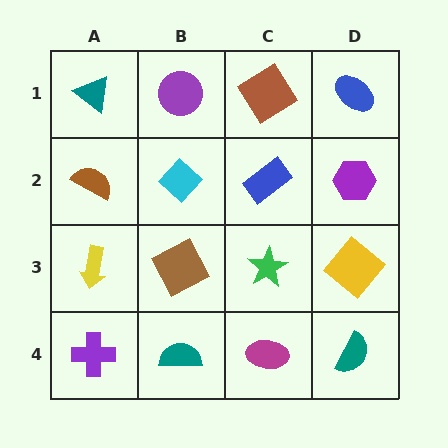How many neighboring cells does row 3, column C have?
4.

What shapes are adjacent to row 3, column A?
A brown semicircle (row 2, column A), a purple cross (row 4, column A), a brown square (row 3, column B).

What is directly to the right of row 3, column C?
A yellow diamond.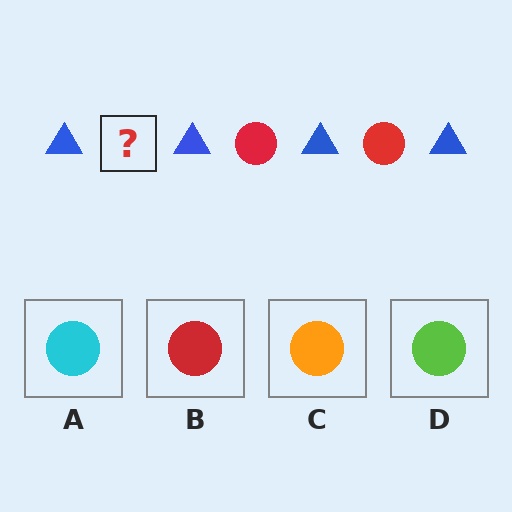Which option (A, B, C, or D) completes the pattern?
B.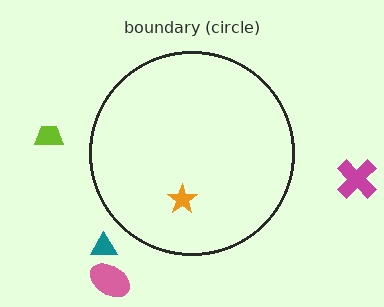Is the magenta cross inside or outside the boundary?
Outside.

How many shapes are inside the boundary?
1 inside, 4 outside.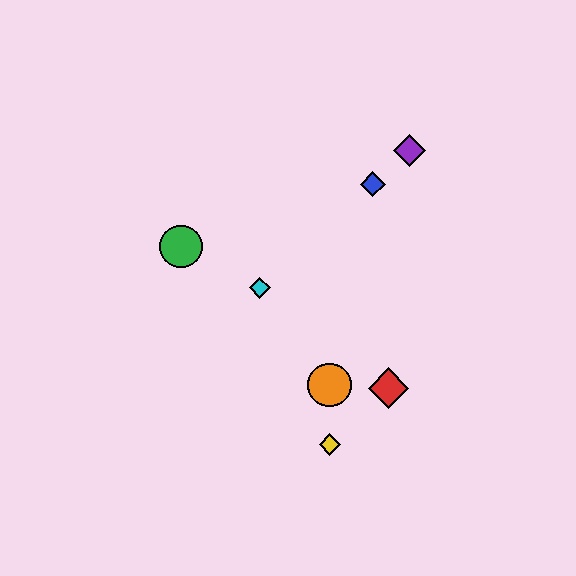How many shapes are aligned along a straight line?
3 shapes (the blue diamond, the purple diamond, the cyan diamond) are aligned along a straight line.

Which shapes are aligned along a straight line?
The blue diamond, the purple diamond, the cyan diamond are aligned along a straight line.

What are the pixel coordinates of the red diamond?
The red diamond is at (388, 388).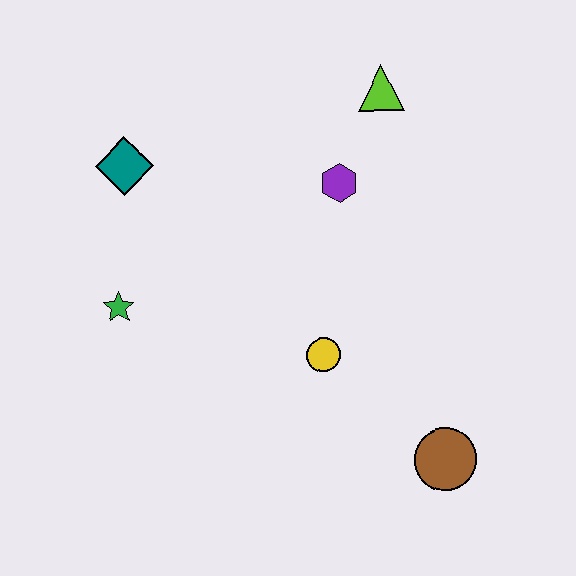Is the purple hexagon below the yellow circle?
No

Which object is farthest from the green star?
The brown circle is farthest from the green star.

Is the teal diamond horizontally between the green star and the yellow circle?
Yes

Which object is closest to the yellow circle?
The brown circle is closest to the yellow circle.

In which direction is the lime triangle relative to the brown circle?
The lime triangle is above the brown circle.